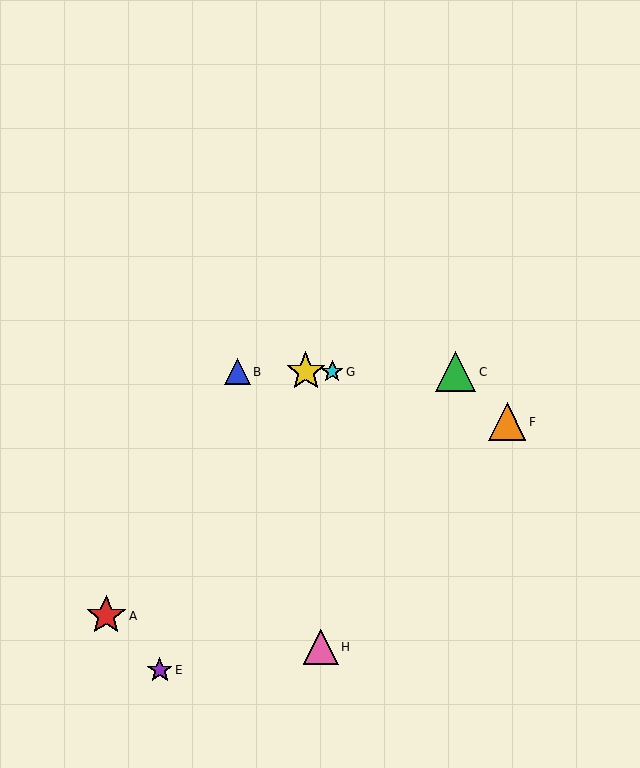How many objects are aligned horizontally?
4 objects (B, C, D, G) are aligned horizontally.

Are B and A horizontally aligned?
No, B is at y≈372 and A is at y≈616.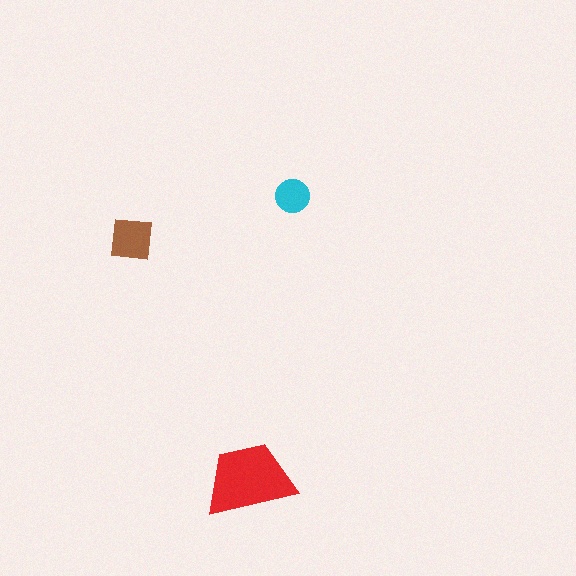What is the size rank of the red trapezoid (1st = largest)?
1st.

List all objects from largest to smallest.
The red trapezoid, the brown square, the cyan circle.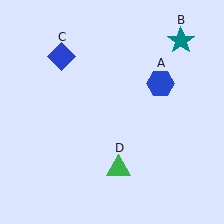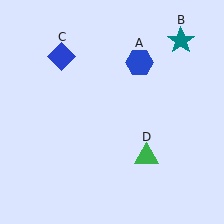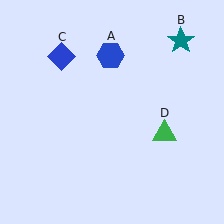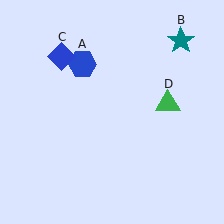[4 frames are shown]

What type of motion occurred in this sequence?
The blue hexagon (object A), green triangle (object D) rotated counterclockwise around the center of the scene.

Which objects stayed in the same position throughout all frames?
Teal star (object B) and blue diamond (object C) remained stationary.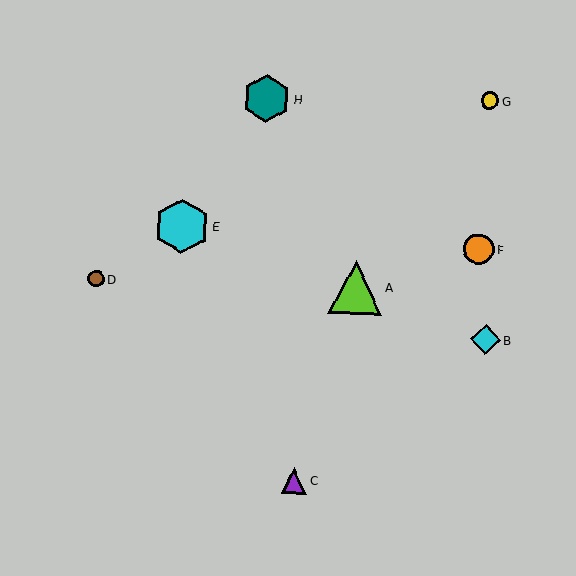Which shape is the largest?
The cyan hexagon (labeled E) is the largest.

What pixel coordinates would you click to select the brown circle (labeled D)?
Click at (96, 279) to select the brown circle D.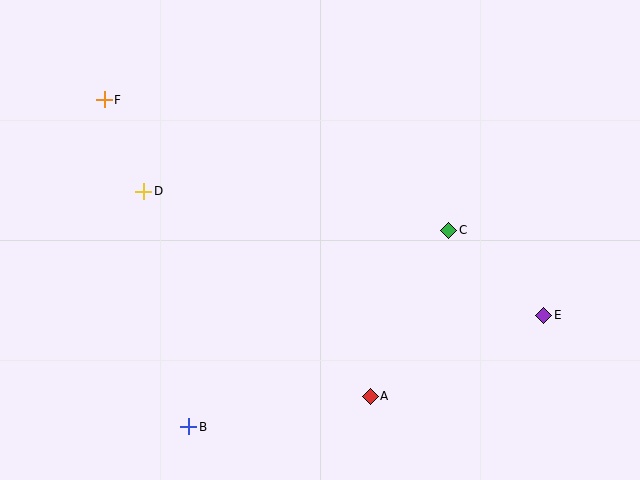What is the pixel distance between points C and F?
The distance between C and F is 369 pixels.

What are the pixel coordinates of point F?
Point F is at (104, 100).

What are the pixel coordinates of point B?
Point B is at (189, 427).